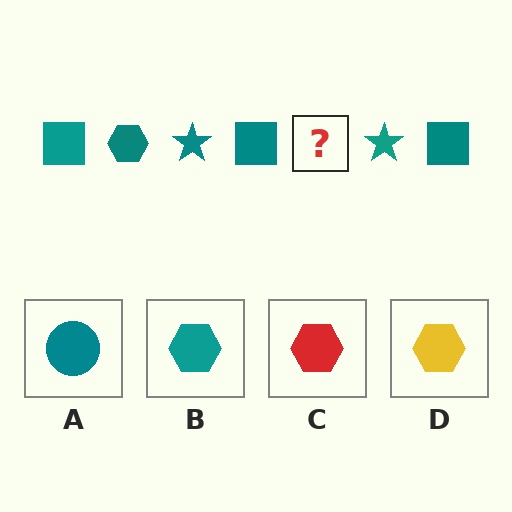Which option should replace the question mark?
Option B.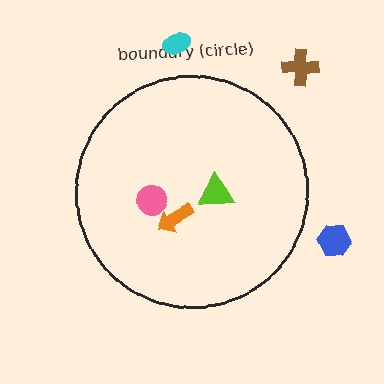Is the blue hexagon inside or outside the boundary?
Outside.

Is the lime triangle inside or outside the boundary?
Inside.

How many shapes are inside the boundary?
3 inside, 3 outside.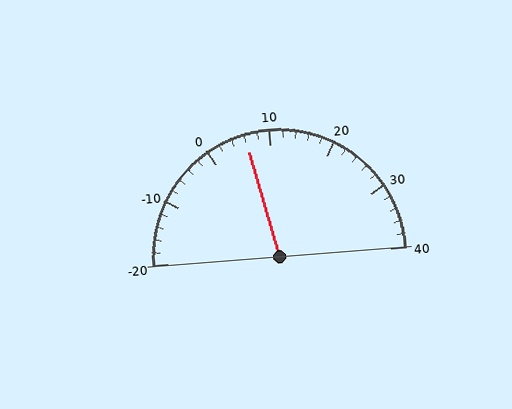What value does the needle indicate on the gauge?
The needle indicates approximately 6.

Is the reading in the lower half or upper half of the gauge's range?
The reading is in the lower half of the range (-20 to 40).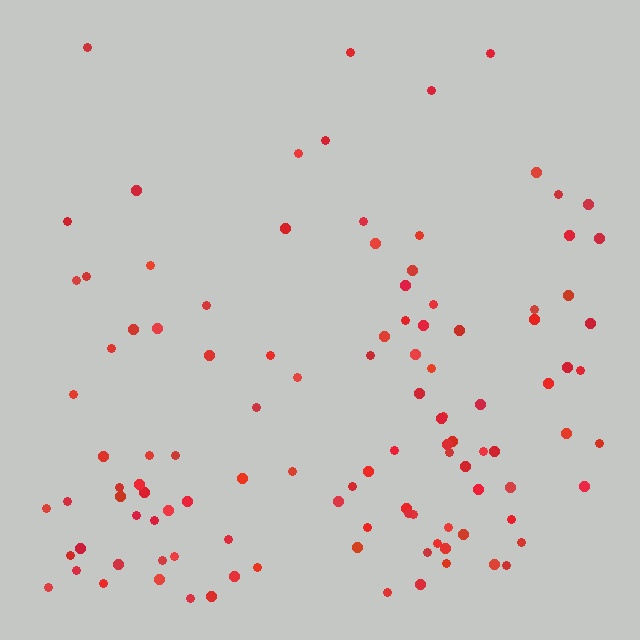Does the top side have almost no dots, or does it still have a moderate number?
Still a moderate number, just noticeably fewer than the bottom.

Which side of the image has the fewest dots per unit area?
The top.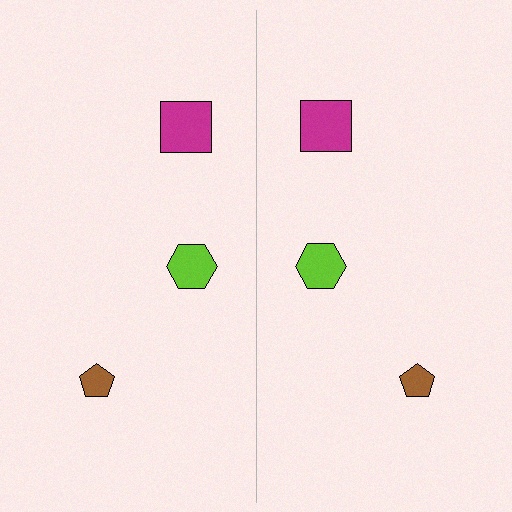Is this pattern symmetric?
Yes, this pattern has bilateral (reflection) symmetry.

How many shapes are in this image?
There are 6 shapes in this image.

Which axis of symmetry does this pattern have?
The pattern has a vertical axis of symmetry running through the center of the image.